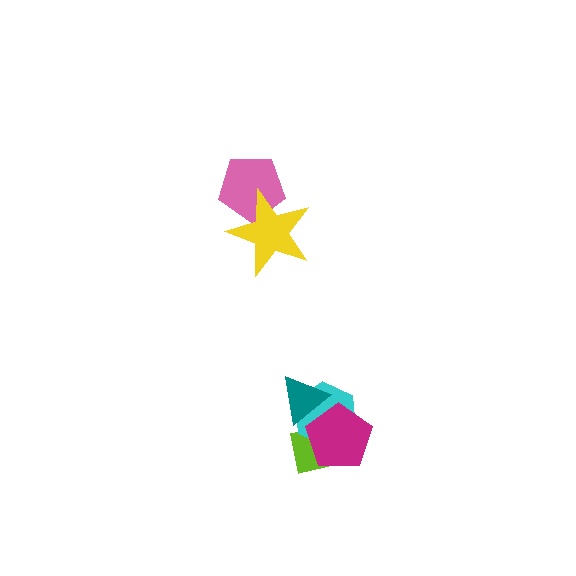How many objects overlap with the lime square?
2 objects overlap with the lime square.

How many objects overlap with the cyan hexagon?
3 objects overlap with the cyan hexagon.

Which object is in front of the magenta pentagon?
The teal triangle is in front of the magenta pentagon.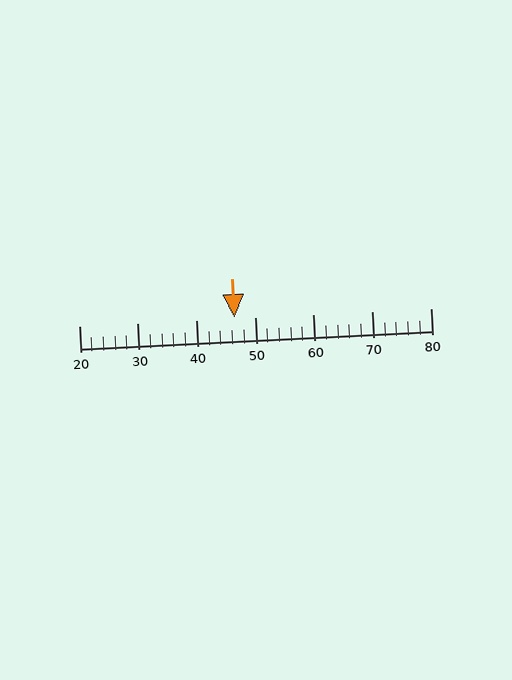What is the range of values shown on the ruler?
The ruler shows values from 20 to 80.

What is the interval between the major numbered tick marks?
The major tick marks are spaced 10 units apart.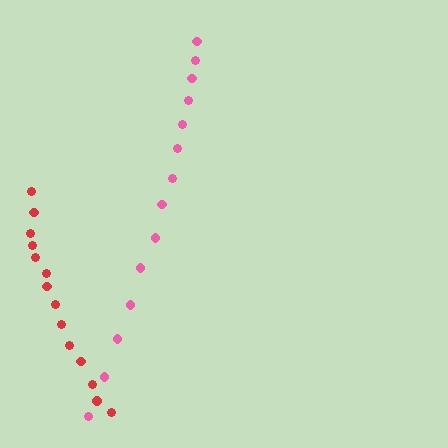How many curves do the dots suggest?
There are 2 distinct paths.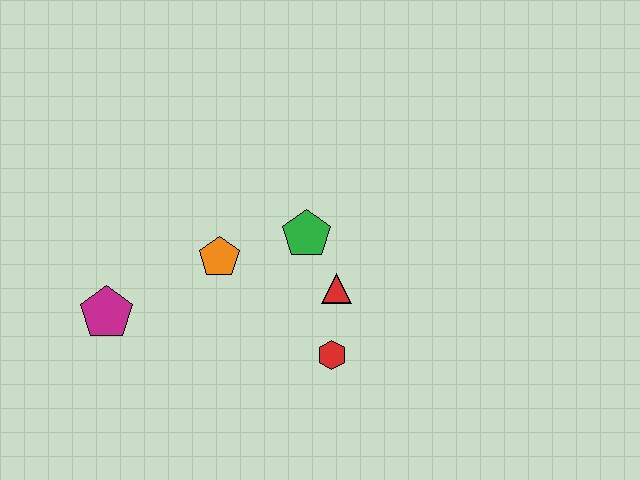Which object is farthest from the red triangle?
The magenta pentagon is farthest from the red triangle.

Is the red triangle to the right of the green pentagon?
Yes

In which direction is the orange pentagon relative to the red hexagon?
The orange pentagon is to the left of the red hexagon.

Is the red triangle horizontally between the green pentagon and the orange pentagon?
No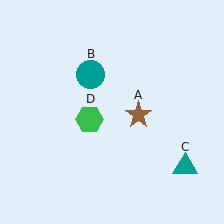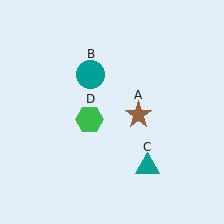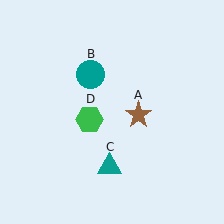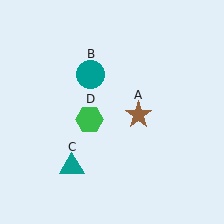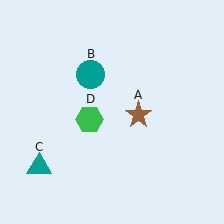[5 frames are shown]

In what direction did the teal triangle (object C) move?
The teal triangle (object C) moved left.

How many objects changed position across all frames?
1 object changed position: teal triangle (object C).